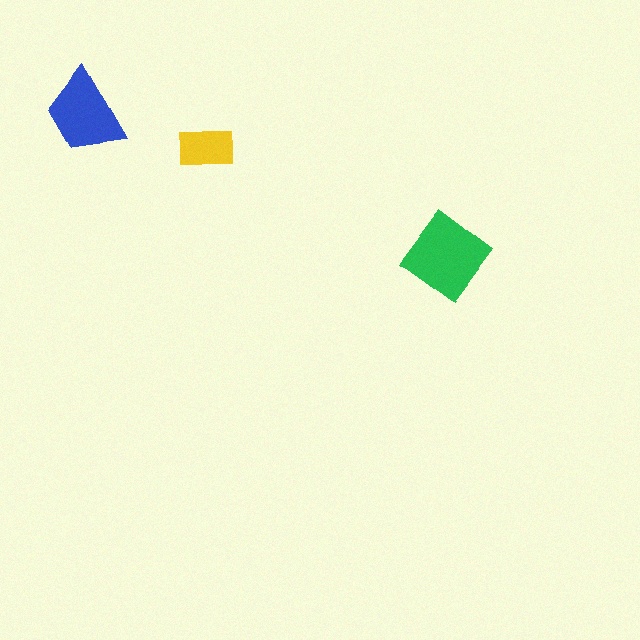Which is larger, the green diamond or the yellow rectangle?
The green diamond.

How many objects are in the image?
There are 3 objects in the image.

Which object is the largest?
The green diamond.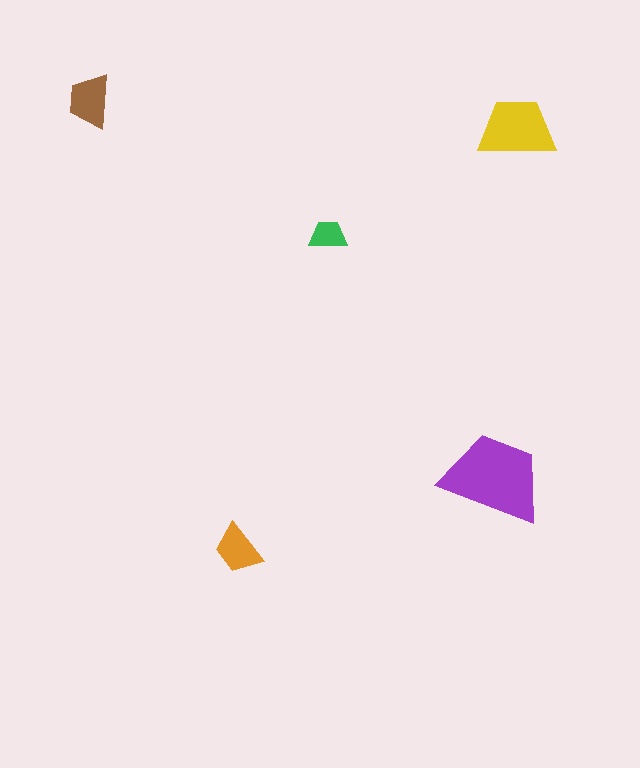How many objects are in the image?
There are 5 objects in the image.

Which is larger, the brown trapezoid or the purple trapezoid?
The purple one.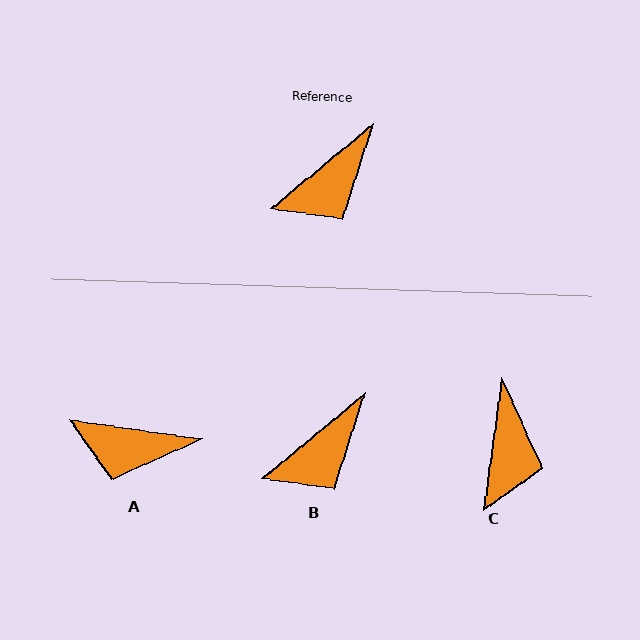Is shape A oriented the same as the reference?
No, it is off by about 47 degrees.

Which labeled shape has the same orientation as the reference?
B.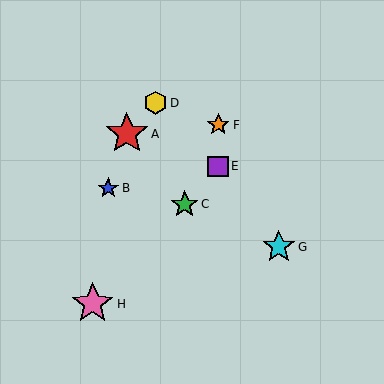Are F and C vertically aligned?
No, F is at x≈218 and C is at x≈185.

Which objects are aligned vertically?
Objects E, F are aligned vertically.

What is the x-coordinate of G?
Object G is at x≈279.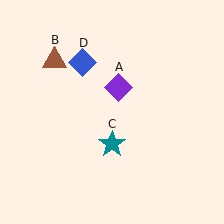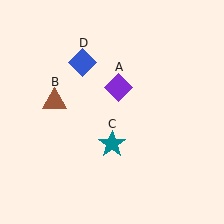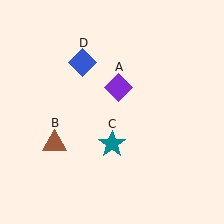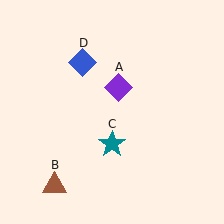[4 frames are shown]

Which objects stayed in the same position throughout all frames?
Purple diamond (object A) and teal star (object C) and blue diamond (object D) remained stationary.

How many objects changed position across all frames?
1 object changed position: brown triangle (object B).